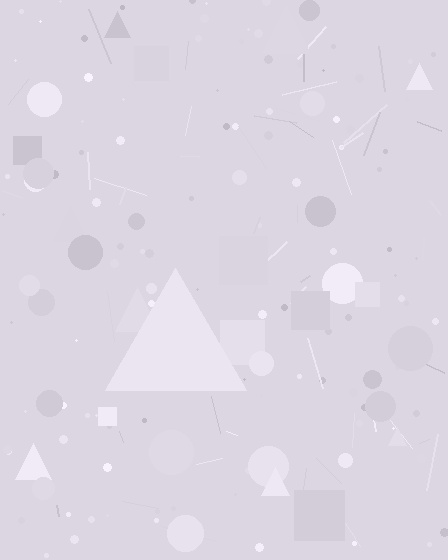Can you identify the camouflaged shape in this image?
The camouflaged shape is a triangle.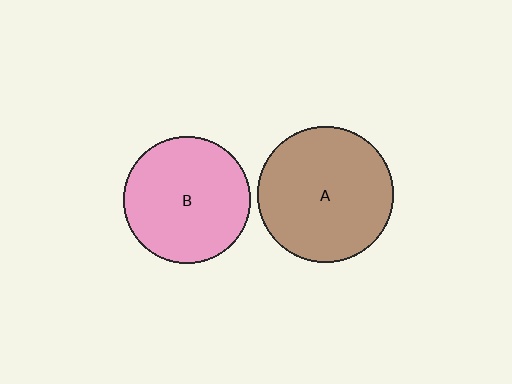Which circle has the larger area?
Circle A (brown).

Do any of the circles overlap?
No, none of the circles overlap.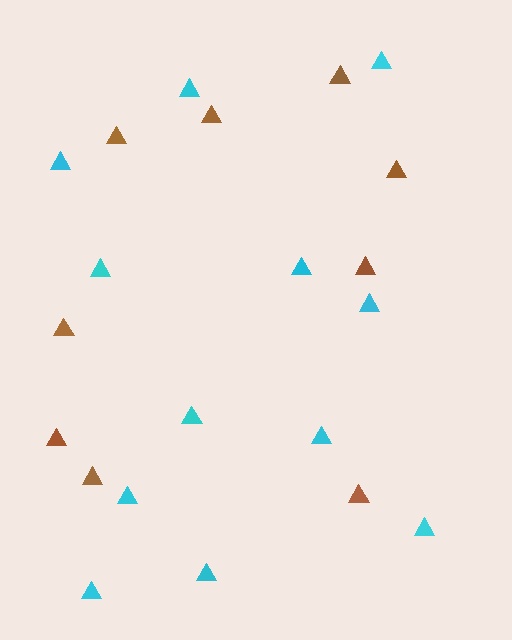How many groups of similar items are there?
There are 2 groups: one group of brown triangles (9) and one group of cyan triangles (12).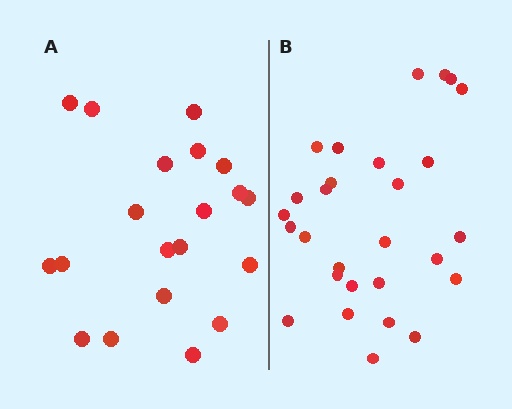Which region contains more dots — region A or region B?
Region B (the right region) has more dots.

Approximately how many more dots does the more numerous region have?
Region B has roughly 8 or so more dots than region A.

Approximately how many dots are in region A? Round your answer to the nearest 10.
About 20 dots.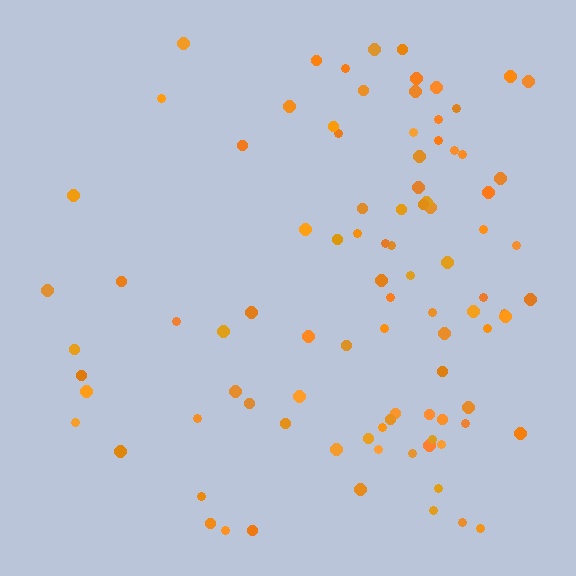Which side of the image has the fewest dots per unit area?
The left.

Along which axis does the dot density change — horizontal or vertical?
Horizontal.